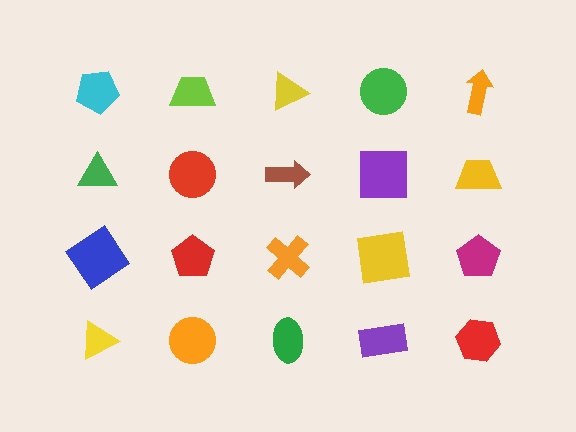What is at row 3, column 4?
A yellow square.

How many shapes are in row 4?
5 shapes.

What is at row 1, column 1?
A cyan pentagon.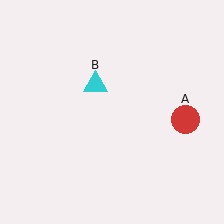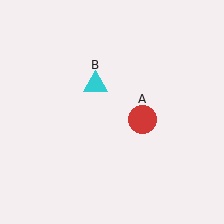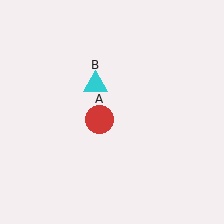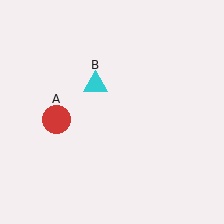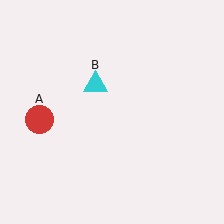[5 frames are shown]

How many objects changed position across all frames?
1 object changed position: red circle (object A).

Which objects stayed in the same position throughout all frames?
Cyan triangle (object B) remained stationary.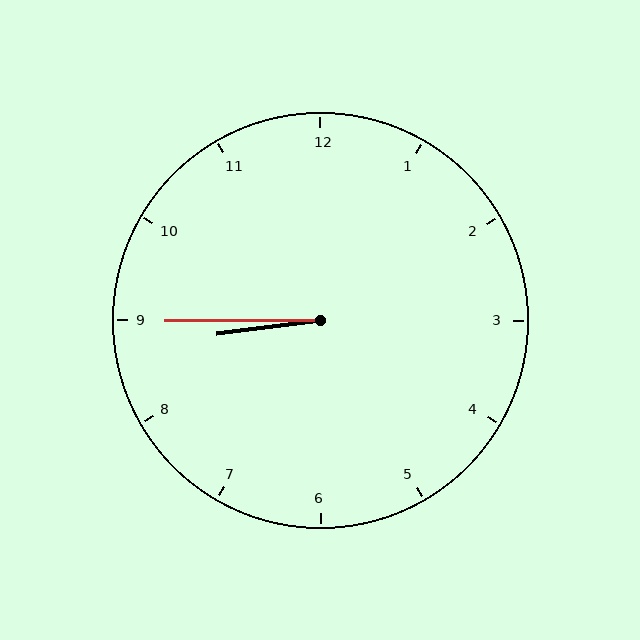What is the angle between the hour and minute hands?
Approximately 8 degrees.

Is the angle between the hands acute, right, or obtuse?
It is acute.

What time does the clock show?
8:45.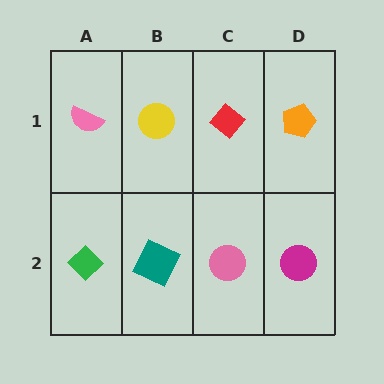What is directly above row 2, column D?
An orange pentagon.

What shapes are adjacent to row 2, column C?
A red diamond (row 1, column C), a teal square (row 2, column B), a magenta circle (row 2, column D).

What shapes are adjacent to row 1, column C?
A pink circle (row 2, column C), a yellow circle (row 1, column B), an orange pentagon (row 1, column D).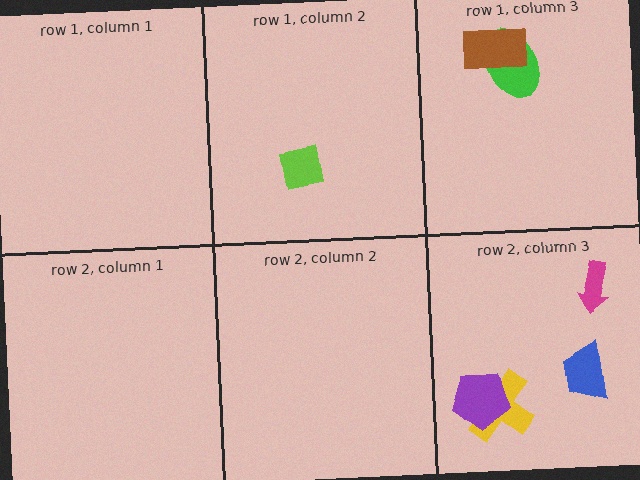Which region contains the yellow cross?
The row 2, column 3 region.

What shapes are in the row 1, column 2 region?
The lime square.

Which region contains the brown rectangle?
The row 1, column 3 region.